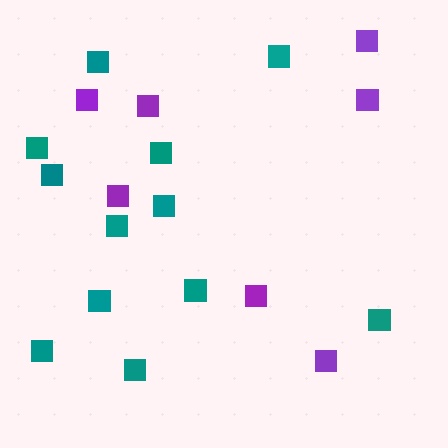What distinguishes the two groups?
There are 2 groups: one group of teal squares (12) and one group of purple squares (7).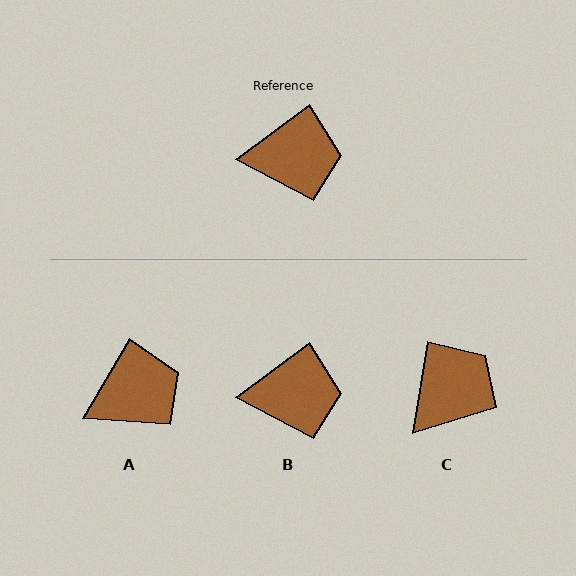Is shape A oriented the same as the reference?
No, it is off by about 23 degrees.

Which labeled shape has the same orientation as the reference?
B.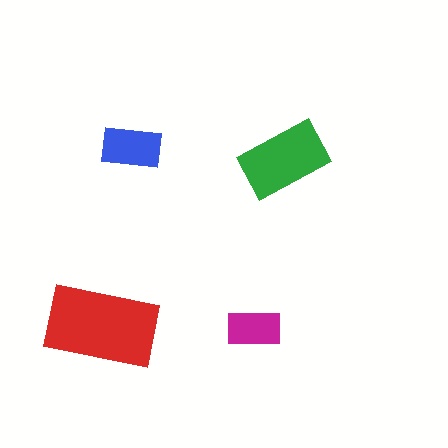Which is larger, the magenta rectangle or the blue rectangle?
The blue one.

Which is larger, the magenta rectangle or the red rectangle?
The red one.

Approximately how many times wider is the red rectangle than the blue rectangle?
About 2 times wider.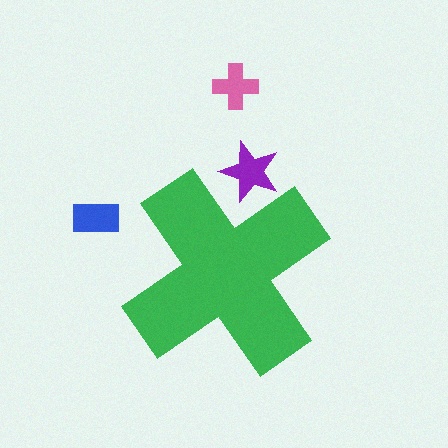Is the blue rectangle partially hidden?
No, the blue rectangle is fully visible.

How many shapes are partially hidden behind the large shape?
1 shape is partially hidden.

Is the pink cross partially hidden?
No, the pink cross is fully visible.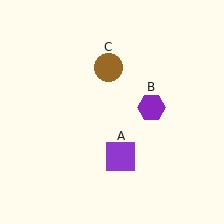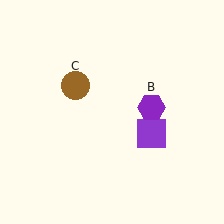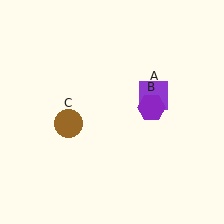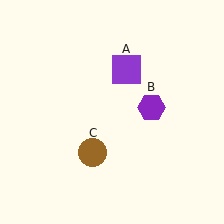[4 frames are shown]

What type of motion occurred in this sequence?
The purple square (object A), brown circle (object C) rotated counterclockwise around the center of the scene.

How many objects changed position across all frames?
2 objects changed position: purple square (object A), brown circle (object C).